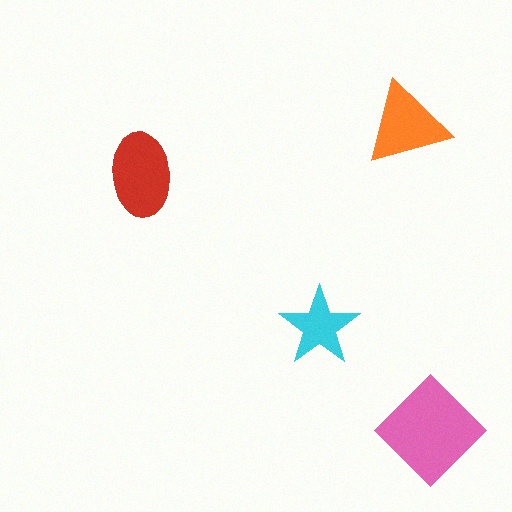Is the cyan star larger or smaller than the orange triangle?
Smaller.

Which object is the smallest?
The cyan star.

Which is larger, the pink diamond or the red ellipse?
The pink diamond.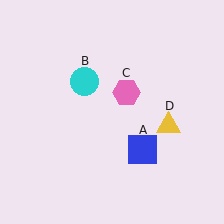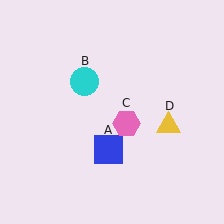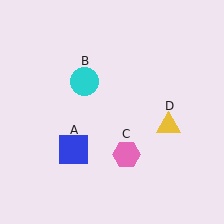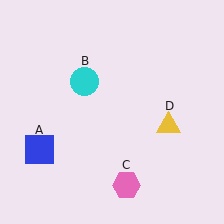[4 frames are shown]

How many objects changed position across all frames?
2 objects changed position: blue square (object A), pink hexagon (object C).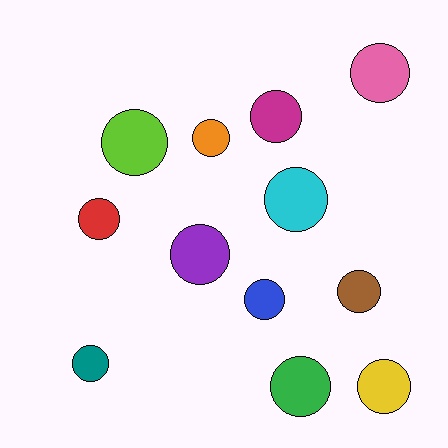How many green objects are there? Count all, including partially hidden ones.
There is 1 green object.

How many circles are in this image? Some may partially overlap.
There are 12 circles.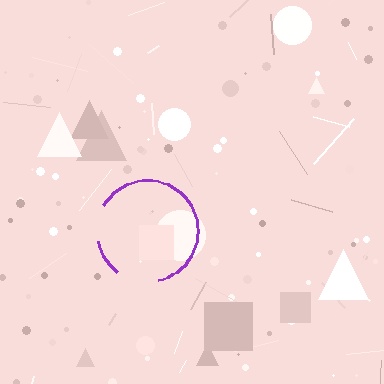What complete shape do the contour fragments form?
The contour fragments form a circle.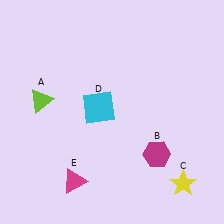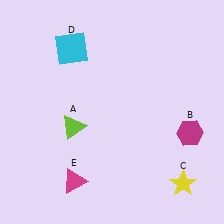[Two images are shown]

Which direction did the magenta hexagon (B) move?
The magenta hexagon (B) moved right.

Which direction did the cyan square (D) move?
The cyan square (D) moved up.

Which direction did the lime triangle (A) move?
The lime triangle (A) moved right.